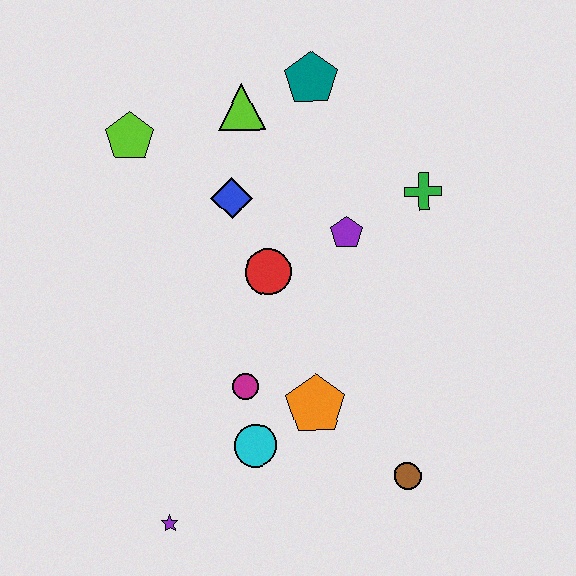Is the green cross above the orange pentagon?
Yes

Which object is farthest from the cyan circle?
The teal pentagon is farthest from the cyan circle.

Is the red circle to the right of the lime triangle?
Yes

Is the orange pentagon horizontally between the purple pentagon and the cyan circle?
Yes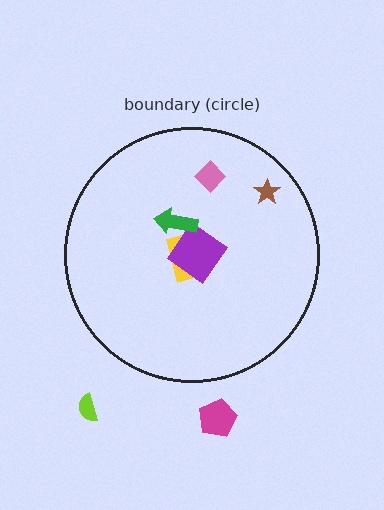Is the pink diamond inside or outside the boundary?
Inside.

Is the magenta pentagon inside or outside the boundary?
Outside.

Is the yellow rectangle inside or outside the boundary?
Inside.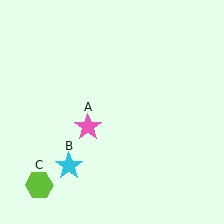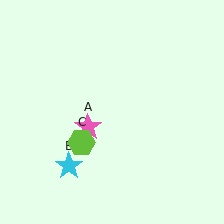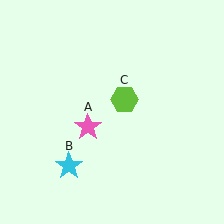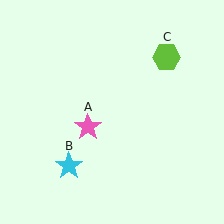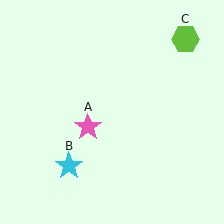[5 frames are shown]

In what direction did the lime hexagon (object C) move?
The lime hexagon (object C) moved up and to the right.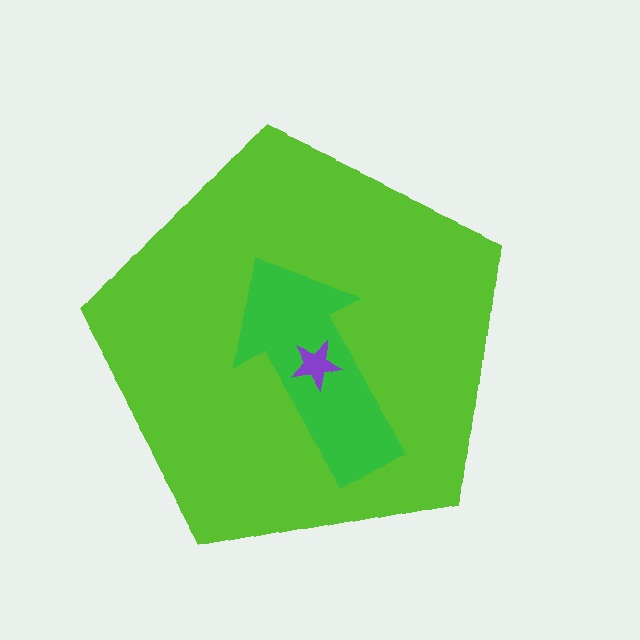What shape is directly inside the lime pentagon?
The green arrow.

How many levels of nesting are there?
3.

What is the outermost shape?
The lime pentagon.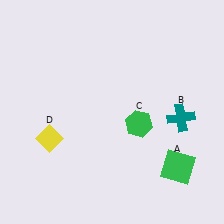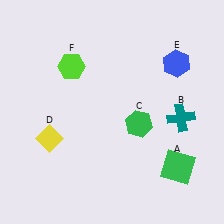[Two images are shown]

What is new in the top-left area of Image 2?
A lime hexagon (F) was added in the top-left area of Image 2.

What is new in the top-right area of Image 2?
A blue hexagon (E) was added in the top-right area of Image 2.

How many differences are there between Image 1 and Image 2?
There are 2 differences between the two images.